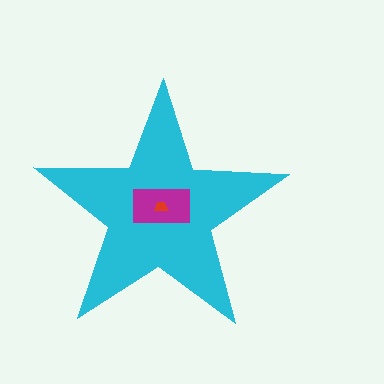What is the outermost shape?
The cyan star.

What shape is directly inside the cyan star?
The magenta rectangle.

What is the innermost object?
The red trapezoid.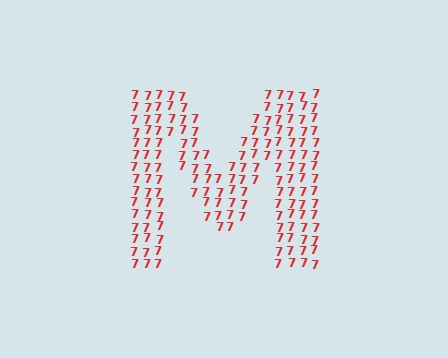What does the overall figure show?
The overall figure shows the letter M.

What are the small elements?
The small elements are digit 7's.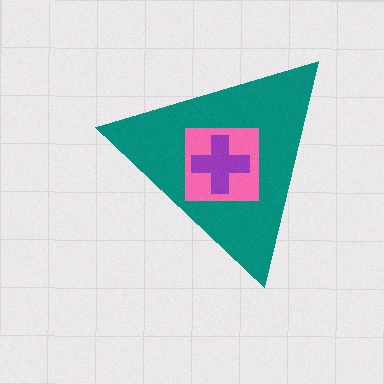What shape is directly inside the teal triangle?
The pink square.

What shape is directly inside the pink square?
The purple cross.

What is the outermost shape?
The teal triangle.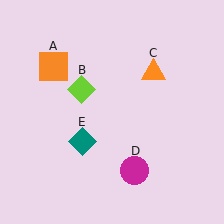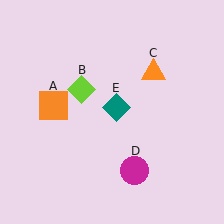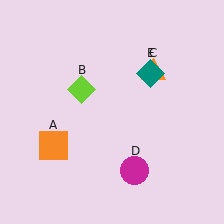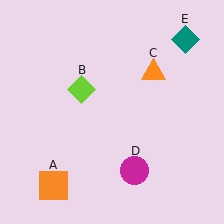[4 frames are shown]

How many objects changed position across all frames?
2 objects changed position: orange square (object A), teal diamond (object E).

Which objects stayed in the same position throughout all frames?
Lime diamond (object B) and orange triangle (object C) and magenta circle (object D) remained stationary.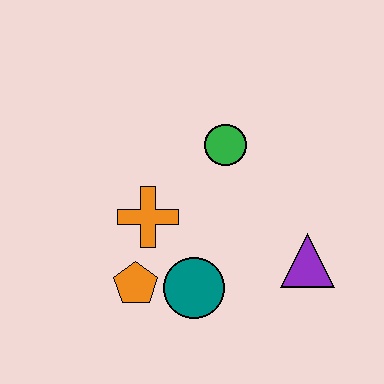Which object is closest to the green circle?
The orange cross is closest to the green circle.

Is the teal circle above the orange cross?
No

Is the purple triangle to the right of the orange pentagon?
Yes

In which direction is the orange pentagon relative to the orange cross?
The orange pentagon is below the orange cross.